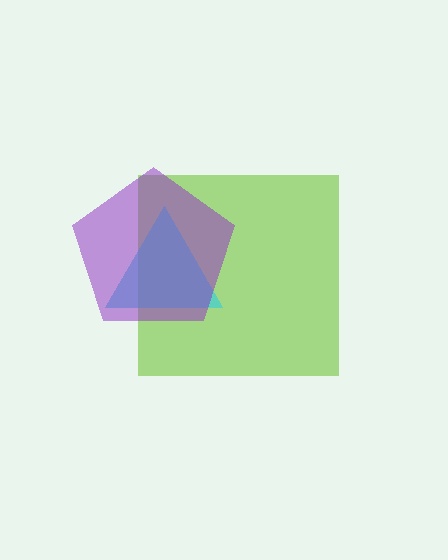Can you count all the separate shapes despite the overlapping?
Yes, there are 3 separate shapes.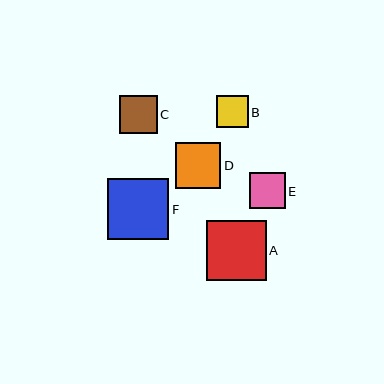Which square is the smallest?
Square B is the smallest with a size of approximately 32 pixels.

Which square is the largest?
Square F is the largest with a size of approximately 62 pixels.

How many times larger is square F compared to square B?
Square F is approximately 1.9 times the size of square B.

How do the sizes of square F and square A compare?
Square F and square A are approximately the same size.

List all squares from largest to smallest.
From largest to smallest: F, A, D, C, E, B.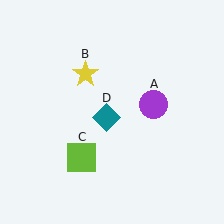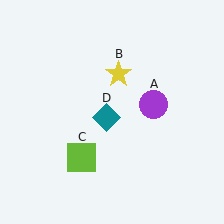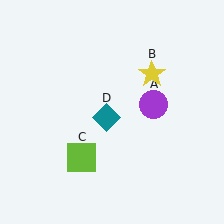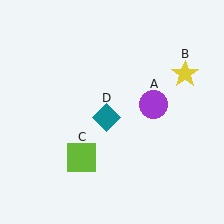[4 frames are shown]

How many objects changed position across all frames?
1 object changed position: yellow star (object B).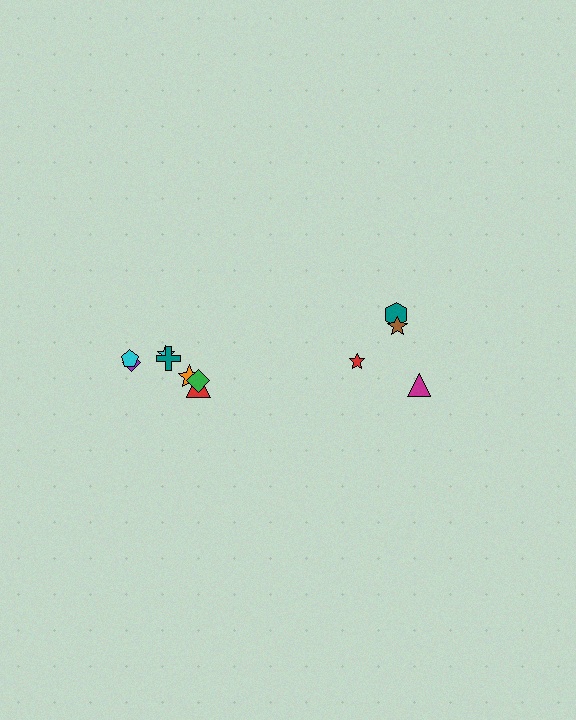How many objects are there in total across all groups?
There are 11 objects.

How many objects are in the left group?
There are 7 objects.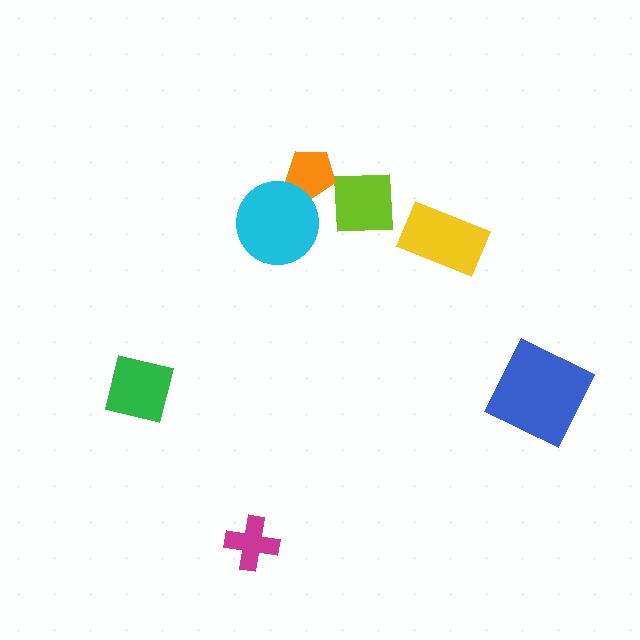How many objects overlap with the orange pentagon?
1 object overlaps with the orange pentagon.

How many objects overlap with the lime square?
0 objects overlap with the lime square.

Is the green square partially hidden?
No, no other shape covers it.